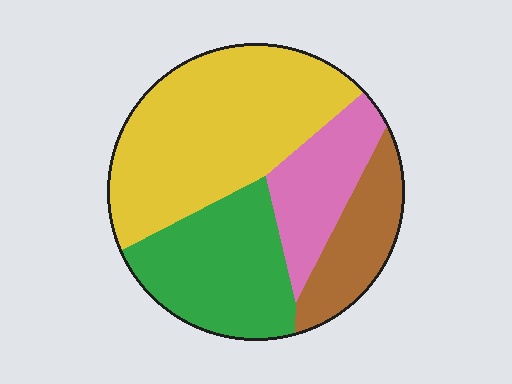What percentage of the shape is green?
Green covers roughly 25% of the shape.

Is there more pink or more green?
Green.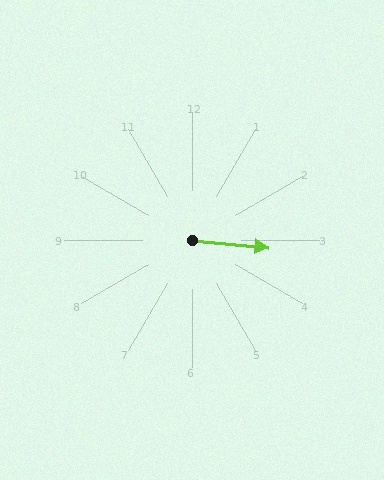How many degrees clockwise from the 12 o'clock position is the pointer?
Approximately 96 degrees.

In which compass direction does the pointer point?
East.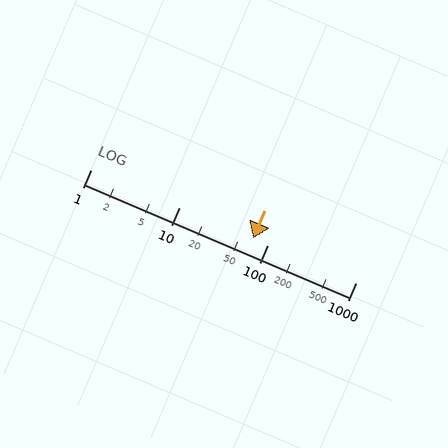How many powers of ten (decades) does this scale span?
The scale spans 3 decades, from 1 to 1000.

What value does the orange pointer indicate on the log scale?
The pointer indicates approximately 69.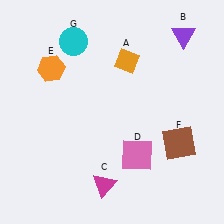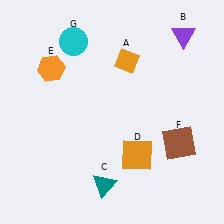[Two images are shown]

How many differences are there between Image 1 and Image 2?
There are 2 differences between the two images.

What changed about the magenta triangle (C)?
In Image 1, C is magenta. In Image 2, it changed to teal.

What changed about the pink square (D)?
In Image 1, D is pink. In Image 2, it changed to orange.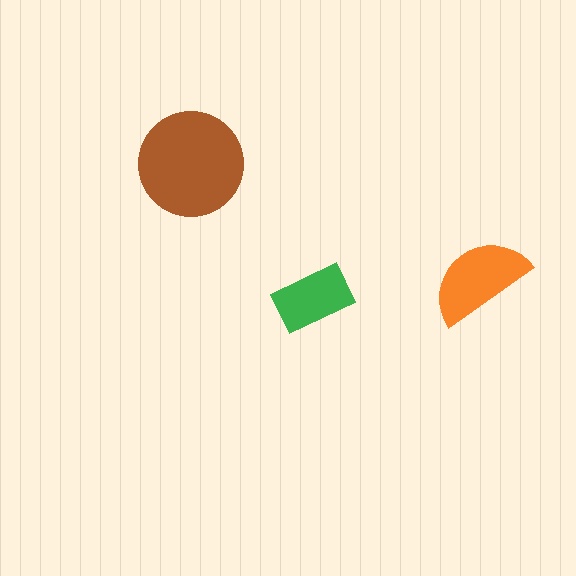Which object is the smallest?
The green rectangle.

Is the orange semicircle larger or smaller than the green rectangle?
Larger.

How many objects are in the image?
There are 3 objects in the image.